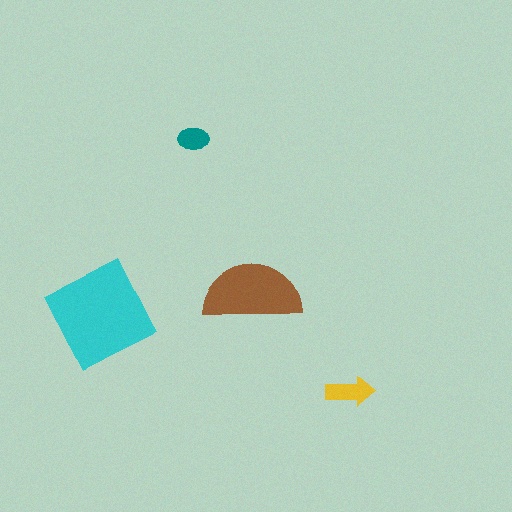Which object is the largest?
The cyan square.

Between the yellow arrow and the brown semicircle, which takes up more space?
The brown semicircle.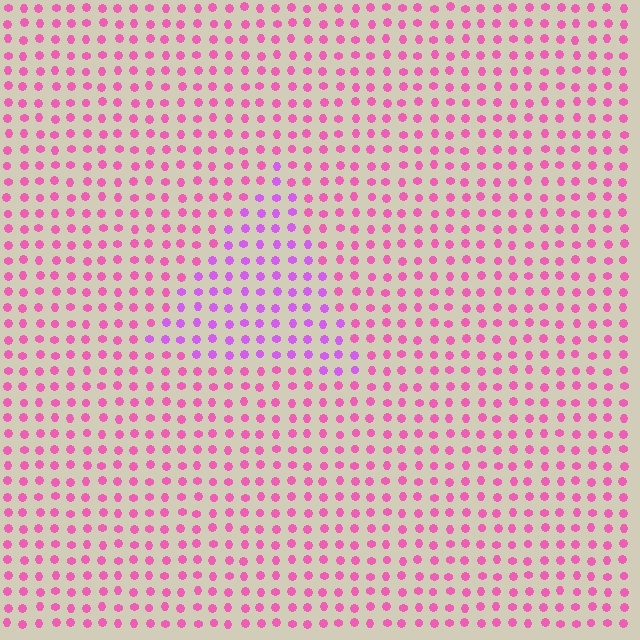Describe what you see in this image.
The image is filled with small pink elements in a uniform arrangement. A triangle-shaped region is visible where the elements are tinted to a slightly different hue, forming a subtle color boundary.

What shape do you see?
I see a triangle.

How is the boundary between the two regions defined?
The boundary is defined purely by a slight shift in hue (about 35 degrees). Spacing, size, and orientation are identical on both sides.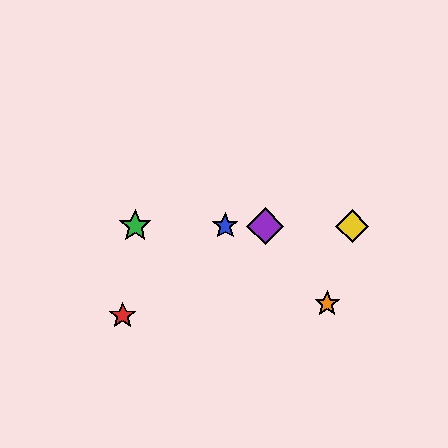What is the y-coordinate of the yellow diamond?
The yellow diamond is at y≈226.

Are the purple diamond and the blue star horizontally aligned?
Yes, both are at y≈226.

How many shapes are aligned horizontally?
4 shapes (the blue star, the green star, the yellow diamond, the purple diamond) are aligned horizontally.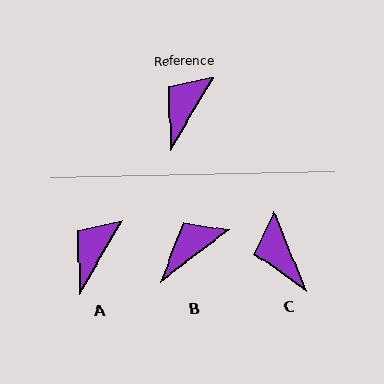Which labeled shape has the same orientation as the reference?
A.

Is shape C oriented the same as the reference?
No, it is off by about 53 degrees.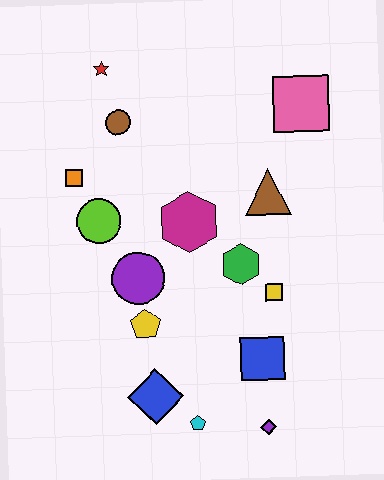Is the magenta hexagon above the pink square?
No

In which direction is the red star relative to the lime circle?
The red star is above the lime circle.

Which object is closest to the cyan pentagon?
The blue diamond is closest to the cyan pentagon.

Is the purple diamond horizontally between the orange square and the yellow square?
Yes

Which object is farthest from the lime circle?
The purple diamond is farthest from the lime circle.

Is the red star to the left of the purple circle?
Yes